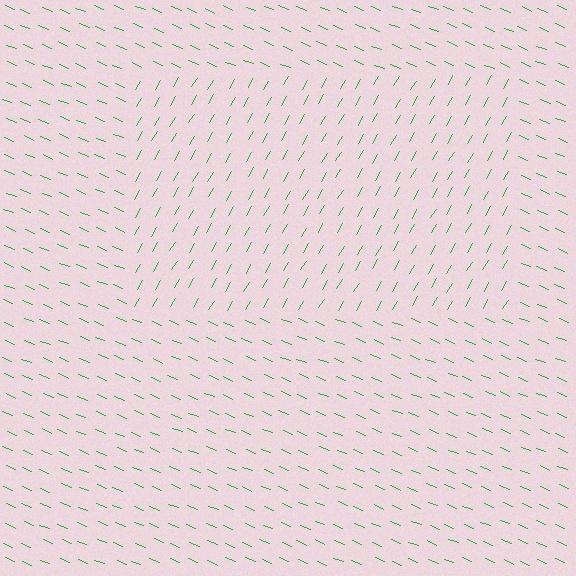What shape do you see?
I see a rectangle.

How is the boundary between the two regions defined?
The boundary is defined purely by a change in line orientation (approximately 83 degrees difference). All lines are the same color and thickness.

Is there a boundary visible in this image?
Yes, there is a texture boundary formed by a change in line orientation.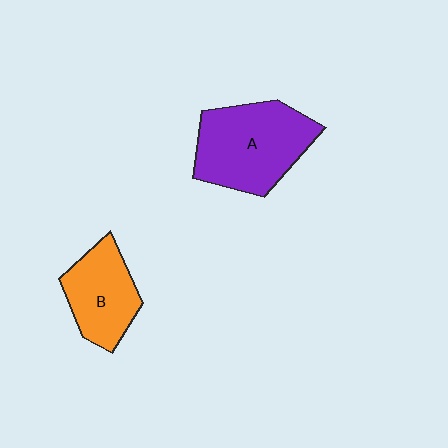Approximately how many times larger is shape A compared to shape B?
Approximately 1.5 times.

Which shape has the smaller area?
Shape B (orange).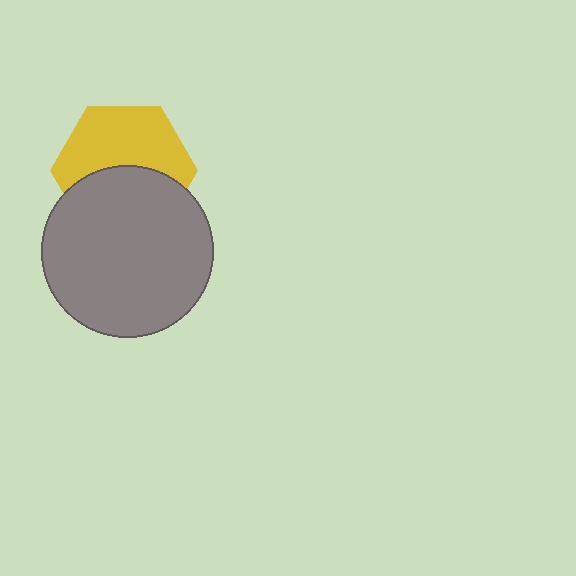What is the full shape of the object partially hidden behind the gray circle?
The partially hidden object is a yellow hexagon.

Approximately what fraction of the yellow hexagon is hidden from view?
Roughly 46% of the yellow hexagon is hidden behind the gray circle.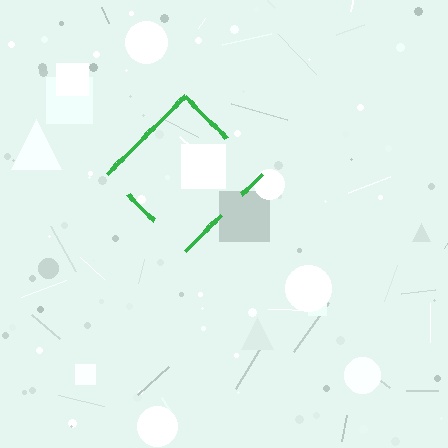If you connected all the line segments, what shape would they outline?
They would outline a diamond.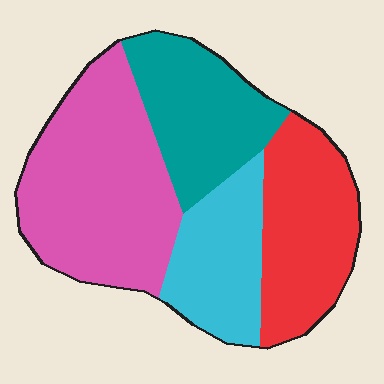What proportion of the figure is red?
Red covers around 25% of the figure.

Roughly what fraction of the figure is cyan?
Cyan covers about 20% of the figure.